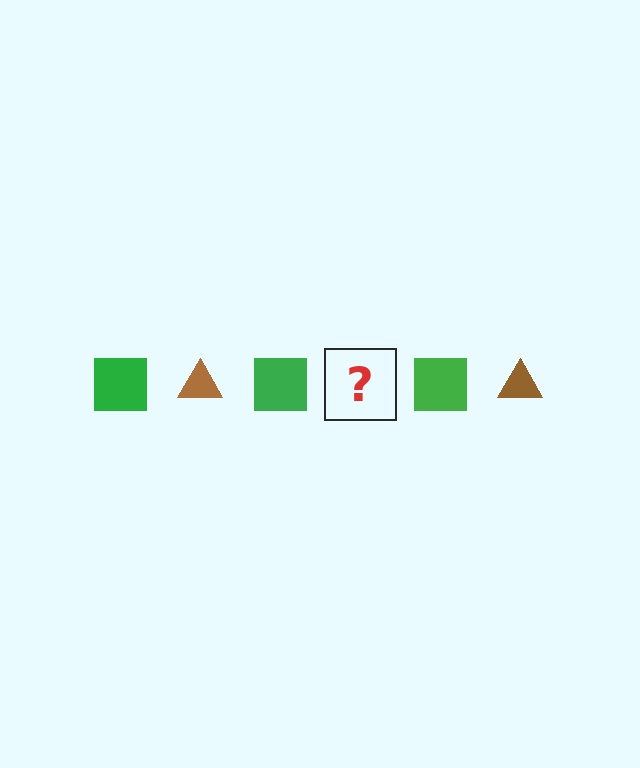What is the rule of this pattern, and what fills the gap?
The rule is that the pattern alternates between green square and brown triangle. The gap should be filled with a brown triangle.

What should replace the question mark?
The question mark should be replaced with a brown triangle.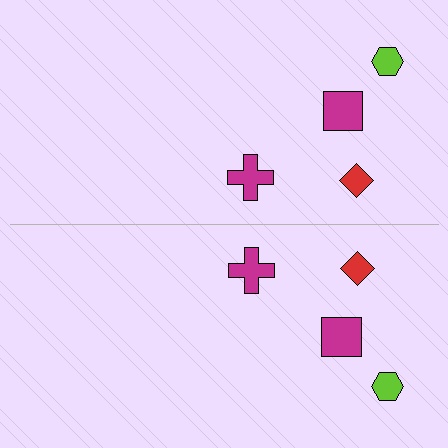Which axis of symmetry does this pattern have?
The pattern has a horizontal axis of symmetry running through the center of the image.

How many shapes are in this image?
There are 8 shapes in this image.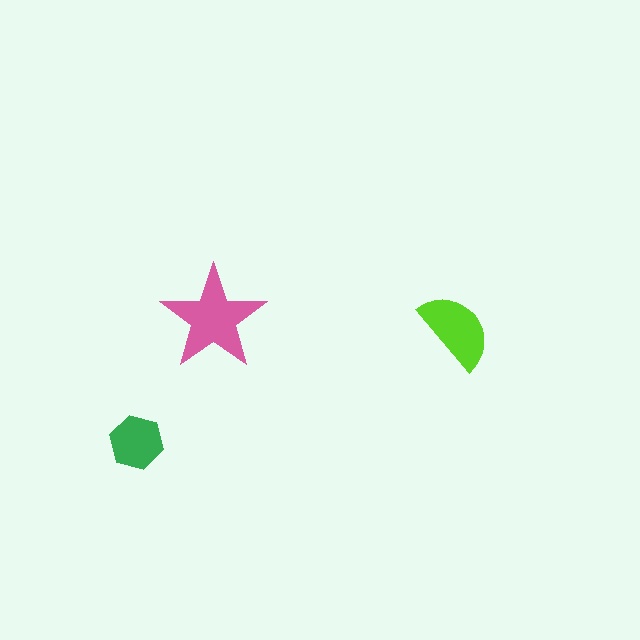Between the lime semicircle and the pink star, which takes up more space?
The pink star.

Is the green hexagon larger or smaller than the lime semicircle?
Smaller.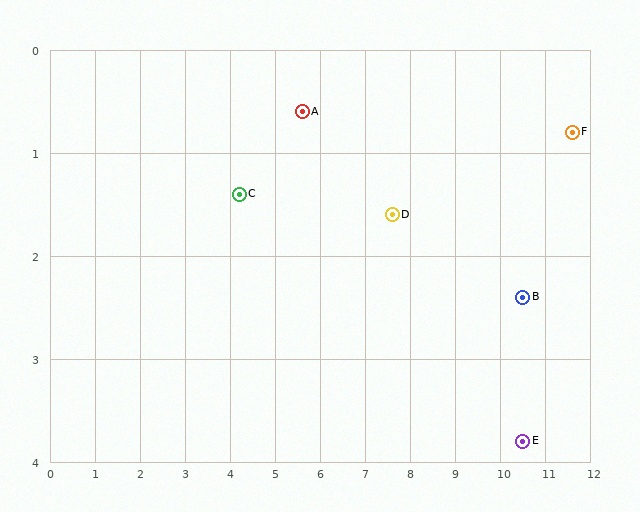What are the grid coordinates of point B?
Point B is at approximately (10.5, 2.4).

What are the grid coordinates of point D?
Point D is at approximately (7.6, 1.6).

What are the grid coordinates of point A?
Point A is at approximately (5.6, 0.6).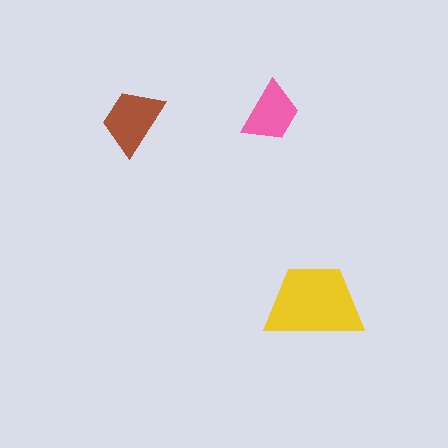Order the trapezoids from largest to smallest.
the yellow one, the brown one, the pink one.